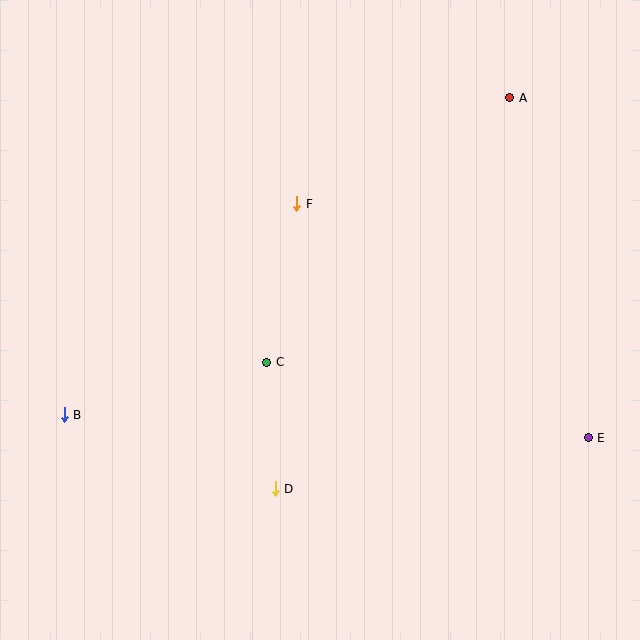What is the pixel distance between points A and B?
The distance between A and B is 547 pixels.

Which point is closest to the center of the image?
Point C at (267, 362) is closest to the center.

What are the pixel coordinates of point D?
Point D is at (275, 489).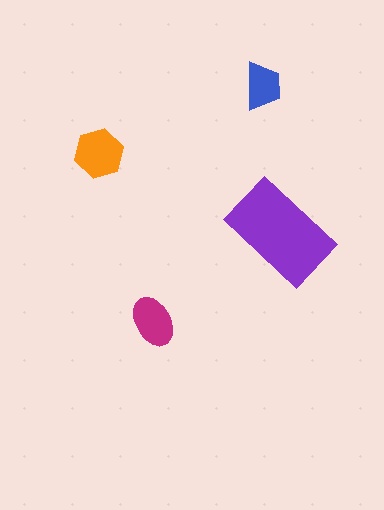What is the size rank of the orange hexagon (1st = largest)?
2nd.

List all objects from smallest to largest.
The blue trapezoid, the magenta ellipse, the orange hexagon, the purple rectangle.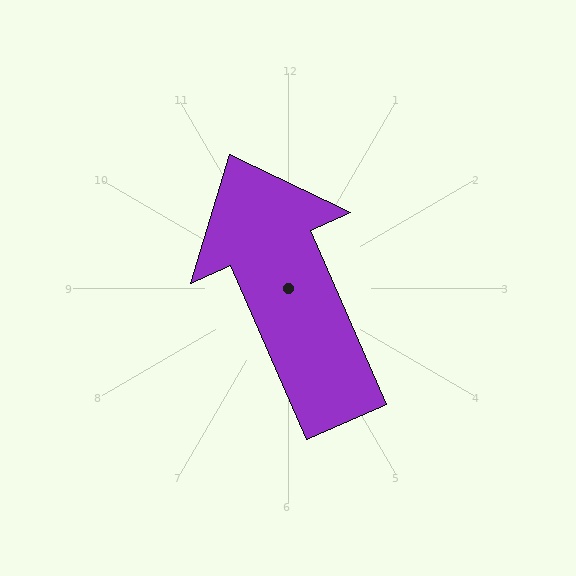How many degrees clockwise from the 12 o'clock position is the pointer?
Approximately 336 degrees.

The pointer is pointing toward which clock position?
Roughly 11 o'clock.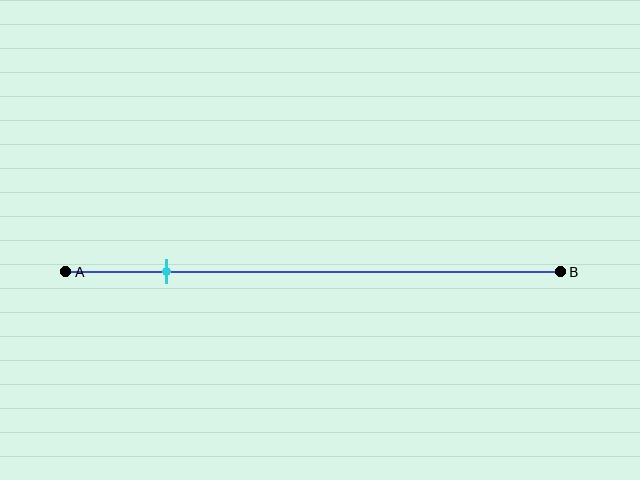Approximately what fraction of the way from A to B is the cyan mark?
The cyan mark is approximately 20% of the way from A to B.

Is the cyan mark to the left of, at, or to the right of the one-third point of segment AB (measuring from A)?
The cyan mark is to the left of the one-third point of segment AB.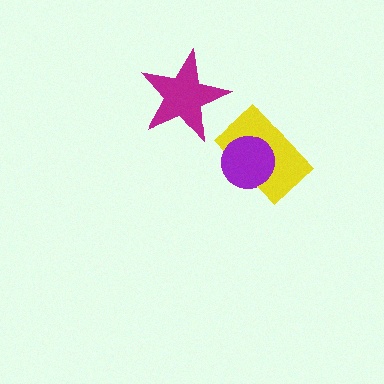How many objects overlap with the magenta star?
0 objects overlap with the magenta star.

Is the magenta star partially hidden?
No, no other shape covers it.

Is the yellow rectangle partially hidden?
Yes, it is partially covered by another shape.